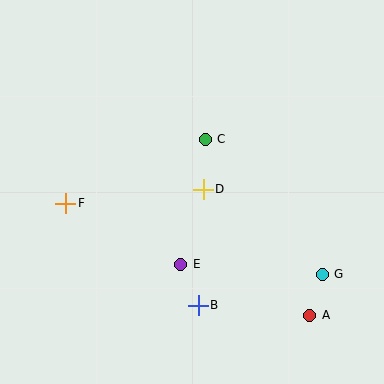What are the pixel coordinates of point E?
Point E is at (181, 264).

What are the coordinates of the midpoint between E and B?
The midpoint between E and B is at (189, 285).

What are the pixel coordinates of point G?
Point G is at (322, 274).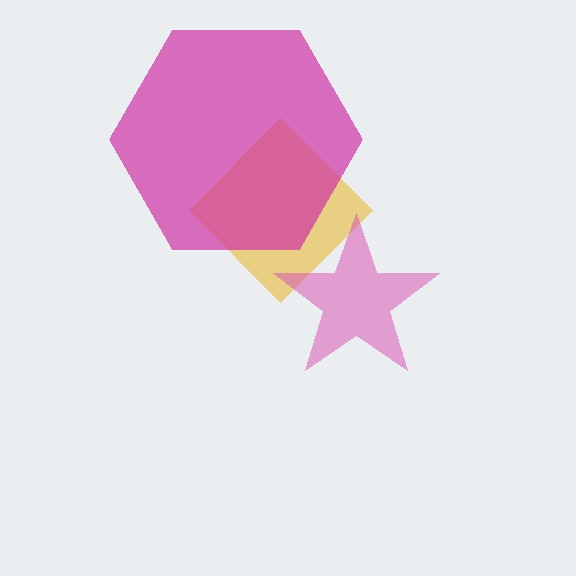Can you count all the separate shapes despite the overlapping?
Yes, there are 3 separate shapes.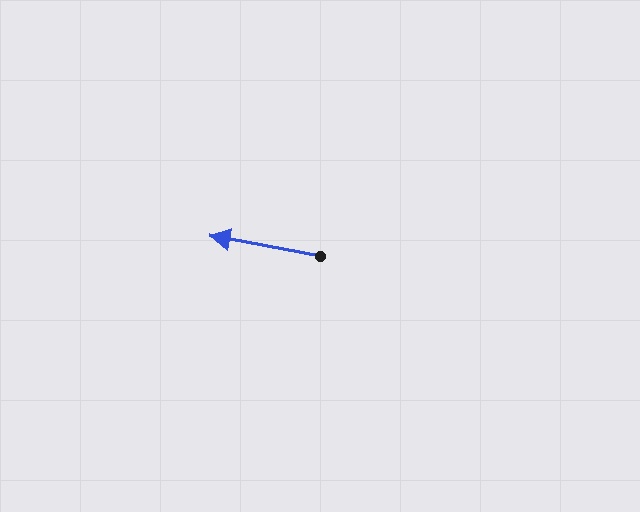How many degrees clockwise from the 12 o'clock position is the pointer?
Approximately 280 degrees.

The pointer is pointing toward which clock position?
Roughly 9 o'clock.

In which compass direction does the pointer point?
West.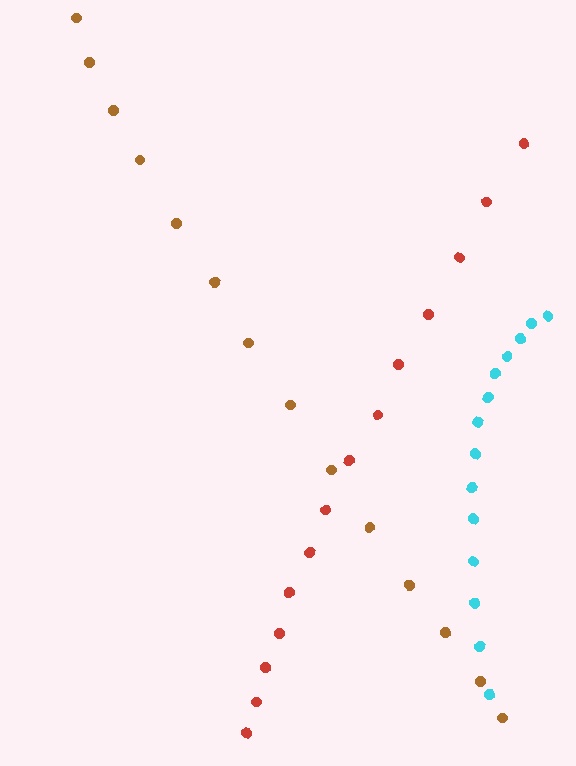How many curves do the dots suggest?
There are 3 distinct paths.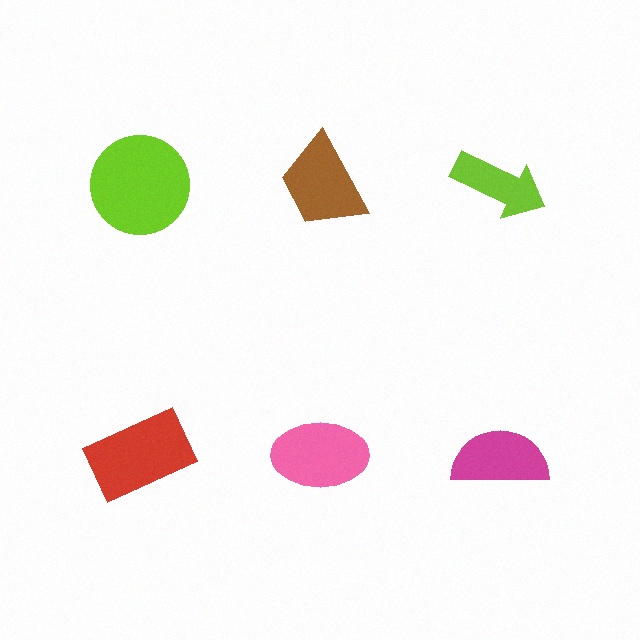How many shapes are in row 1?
3 shapes.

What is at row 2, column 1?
A red rectangle.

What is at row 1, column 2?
A brown trapezoid.